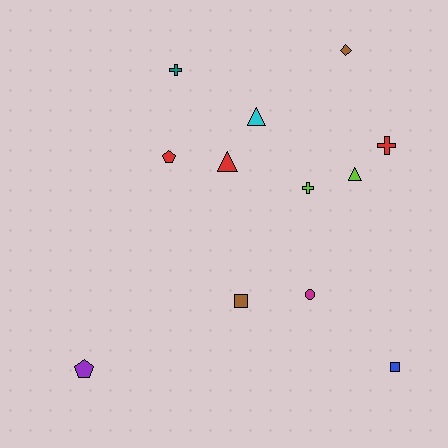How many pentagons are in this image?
There are 2 pentagons.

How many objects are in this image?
There are 12 objects.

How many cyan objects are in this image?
There is 1 cyan object.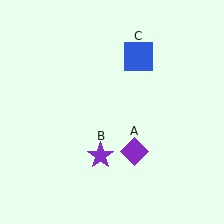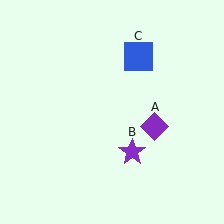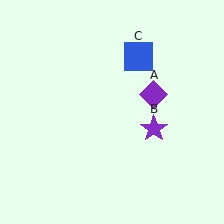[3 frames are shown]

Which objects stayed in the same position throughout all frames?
Blue square (object C) remained stationary.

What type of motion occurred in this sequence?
The purple diamond (object A), purple star (object B) rotated counterclockwise around the center of the scene.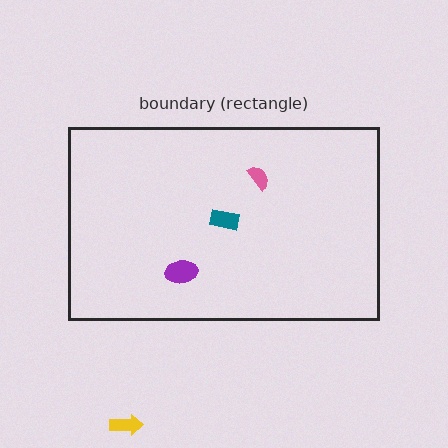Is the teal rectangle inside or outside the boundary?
Inside.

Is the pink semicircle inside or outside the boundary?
Inside.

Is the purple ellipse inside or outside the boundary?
Inside.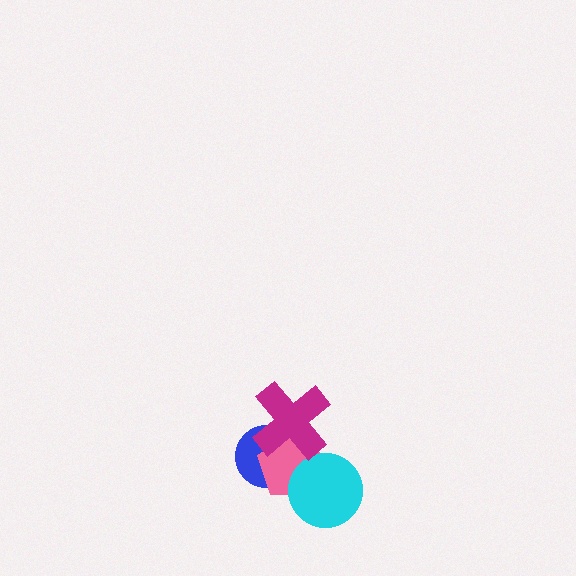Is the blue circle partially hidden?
Yes, it is partially covered by another shape.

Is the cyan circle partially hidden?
No, no other shape covers it.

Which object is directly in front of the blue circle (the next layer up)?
The pink pentagon is directly in front of the blue circle.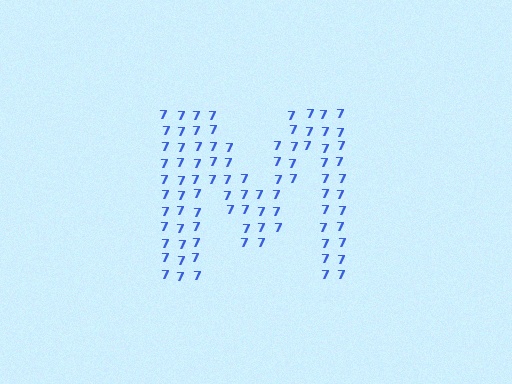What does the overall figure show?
The overall figure shows the letter M.